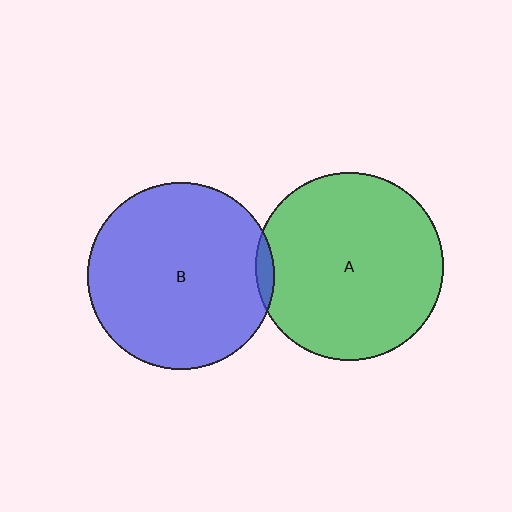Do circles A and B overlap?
Yes.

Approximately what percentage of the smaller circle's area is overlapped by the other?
Approximately 5%.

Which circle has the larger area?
Circle A (green).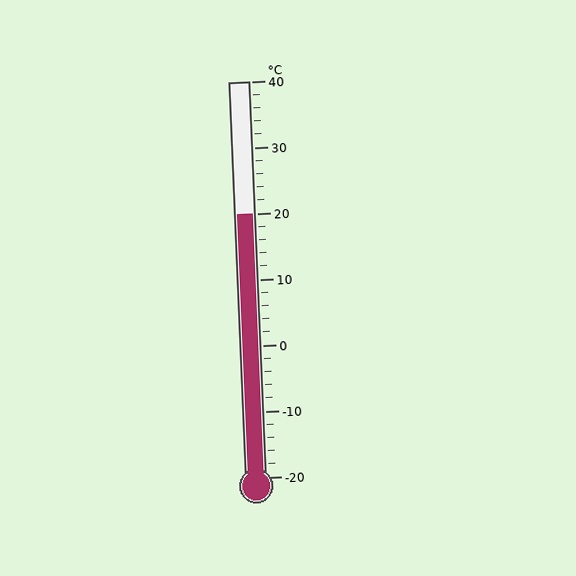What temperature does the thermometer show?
The thermometer shows approximately 20°C.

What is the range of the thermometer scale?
The thermometer scale ranges from -20°C to 40°C.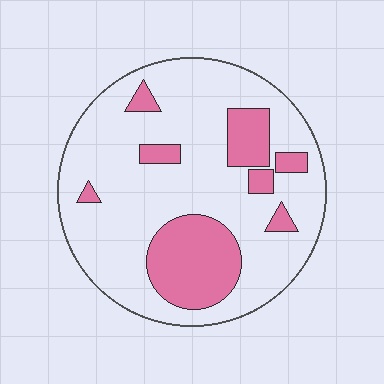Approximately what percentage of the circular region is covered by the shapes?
Approximately 25%.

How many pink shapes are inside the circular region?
8.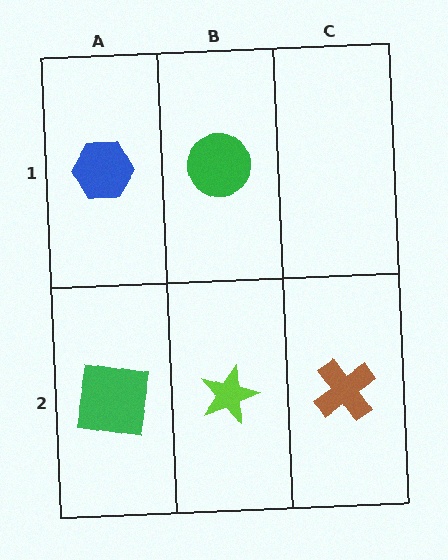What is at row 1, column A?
A blue hexagon.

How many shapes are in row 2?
3 shapes.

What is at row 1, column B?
A green circle.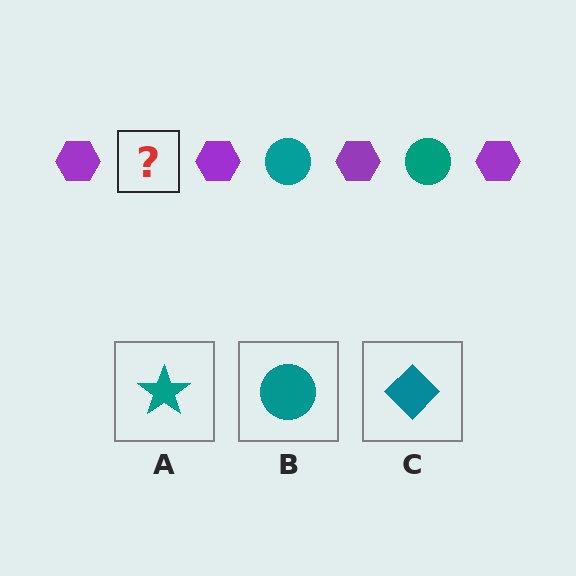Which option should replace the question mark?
Option B.